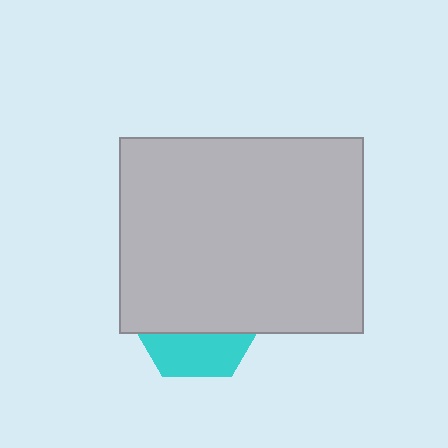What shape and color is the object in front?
The object in front is a light gray rectangle.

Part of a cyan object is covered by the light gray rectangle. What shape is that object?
It is a hexagon.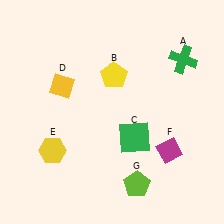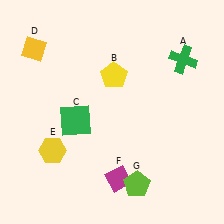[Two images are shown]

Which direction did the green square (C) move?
The green square (C) moved left.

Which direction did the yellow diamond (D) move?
The yellow diamond (D) moved up.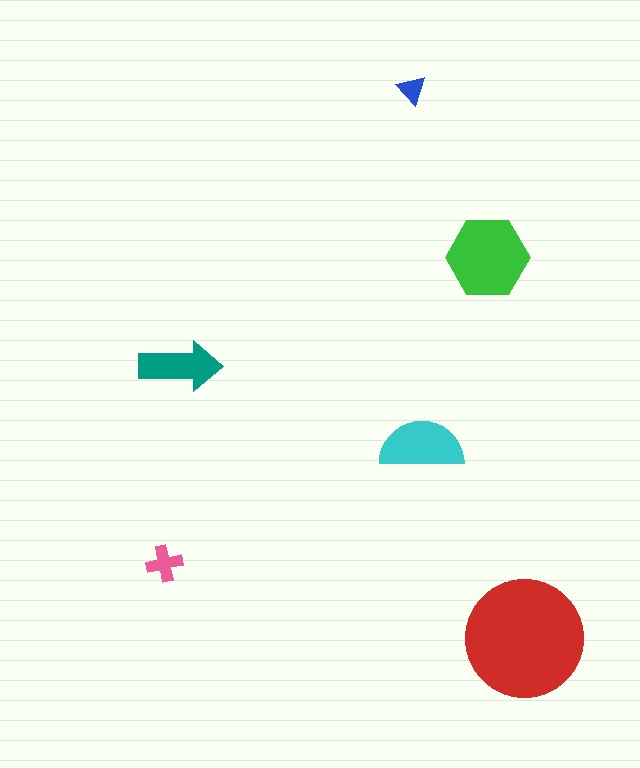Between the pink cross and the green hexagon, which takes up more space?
The green hexagon.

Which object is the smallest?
The blue triangle.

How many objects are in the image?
There are 6 objects in the image.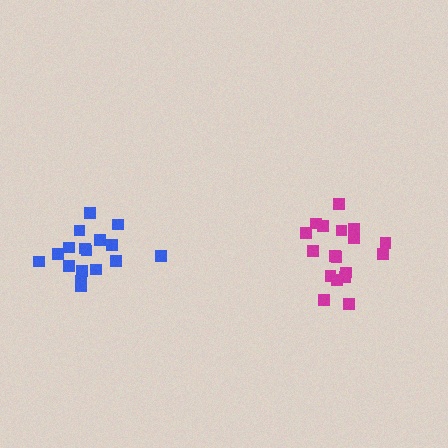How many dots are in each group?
Group 1: 19 dots, Group 2: 17 dots (36 total).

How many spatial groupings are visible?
There are 2 spatial groupings.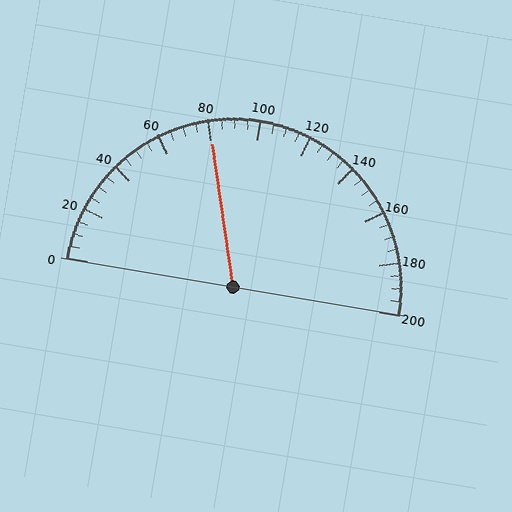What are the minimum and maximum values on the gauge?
The gauge ranges from 0 to 200.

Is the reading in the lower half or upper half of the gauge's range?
The reading is in the lower half of the range (0 to 200).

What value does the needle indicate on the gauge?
The needle indicates approximately 80.